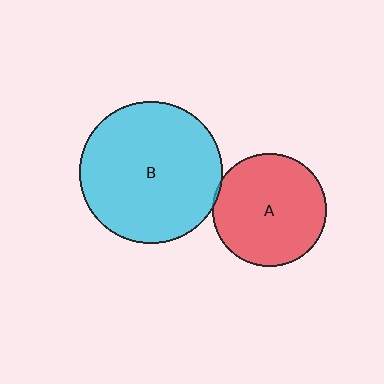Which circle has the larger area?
Circle B (cyan).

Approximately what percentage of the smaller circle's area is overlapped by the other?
Approximately 5%.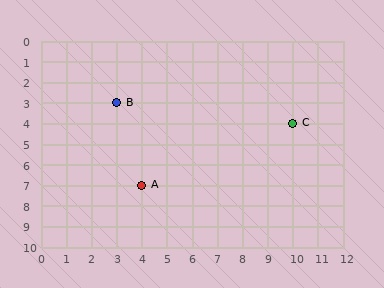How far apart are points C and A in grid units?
Points C and A are 6 columns and 3 rows apart (about 6.7 grid units diagonally).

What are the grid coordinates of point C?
Point C is at grid coordinates (10, 4).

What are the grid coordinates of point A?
Point A is at grid coordinates (4, 7).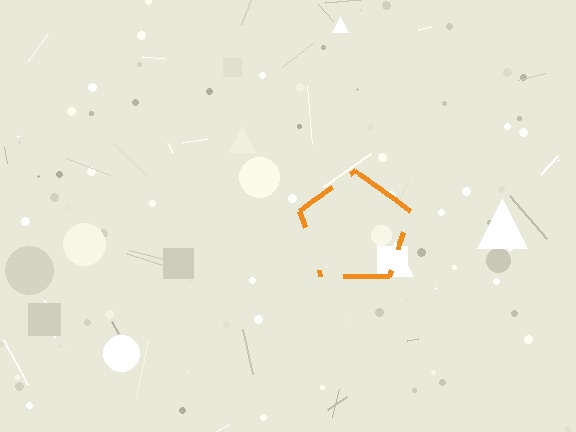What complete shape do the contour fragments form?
The contour fragments form a pentagon.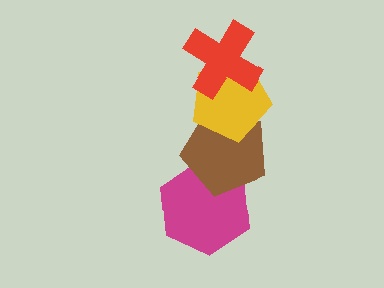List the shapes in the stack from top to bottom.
From top to bottom: the red cross, the yellow pentagon, the brown pentagon, the magenta hexagon.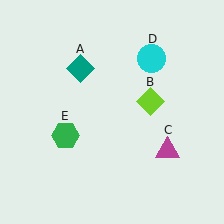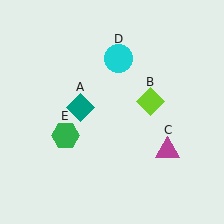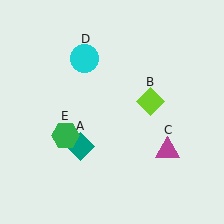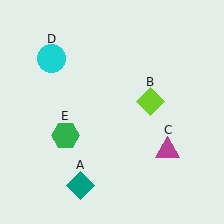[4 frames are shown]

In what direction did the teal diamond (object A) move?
The teal diamond (object A) moved down.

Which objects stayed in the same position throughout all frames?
Lime diamond (object B) and magenta triangle (object C) and green hexagon (object E) remained stationary.